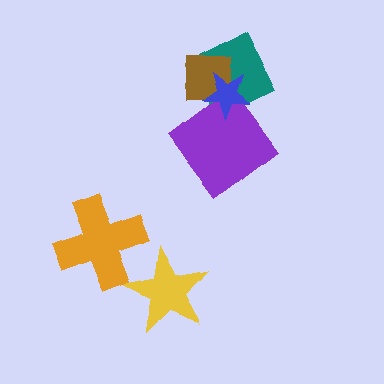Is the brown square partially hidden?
Yes, it is partially covered by another shape.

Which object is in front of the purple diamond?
The blue star is in front of the purple diamond.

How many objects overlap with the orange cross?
0 objects overlap with the orange cross.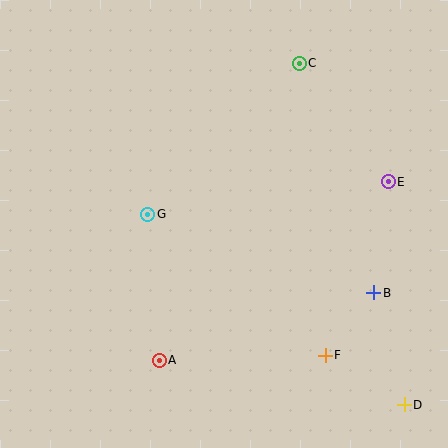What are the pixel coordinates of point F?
Point F is at (325, 355).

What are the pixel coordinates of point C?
Point C is at (299, 63).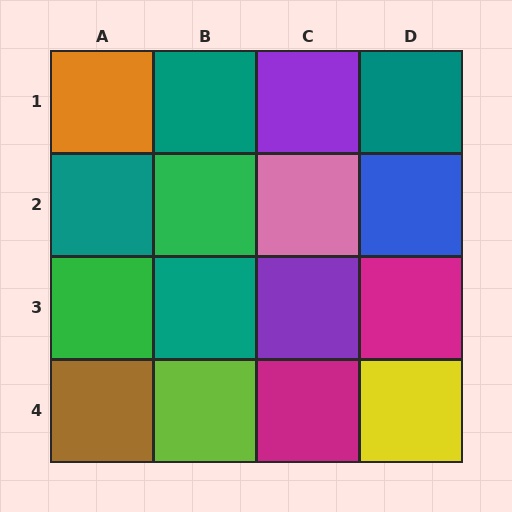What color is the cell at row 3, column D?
Magenta.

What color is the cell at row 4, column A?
Brown.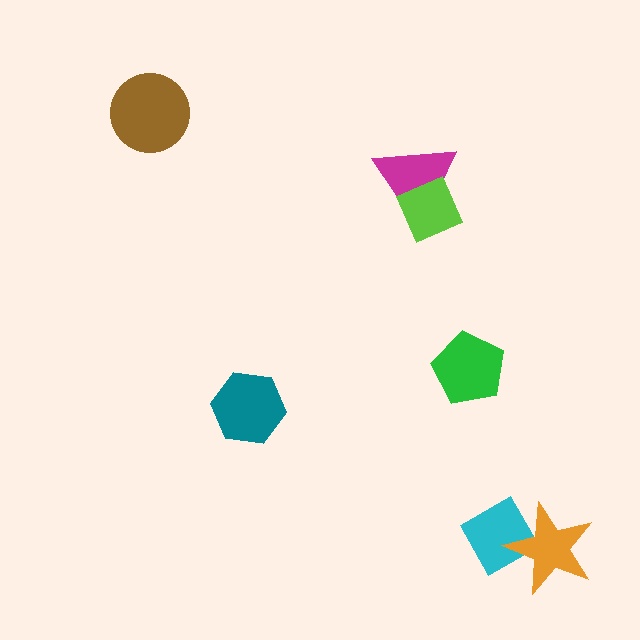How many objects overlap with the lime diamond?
1 object overlaps with the lime diamond.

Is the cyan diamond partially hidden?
Yes, it is partially covered by another shape.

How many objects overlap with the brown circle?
0 objects overlap with the brown circle.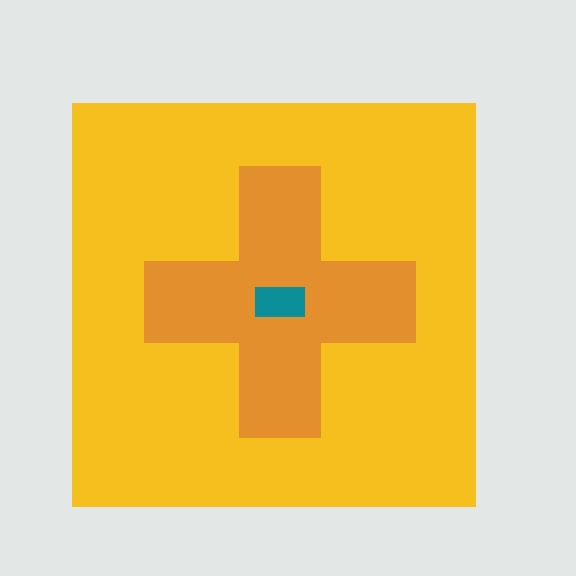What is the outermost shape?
The yellow square.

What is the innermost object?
The teal rectangle.